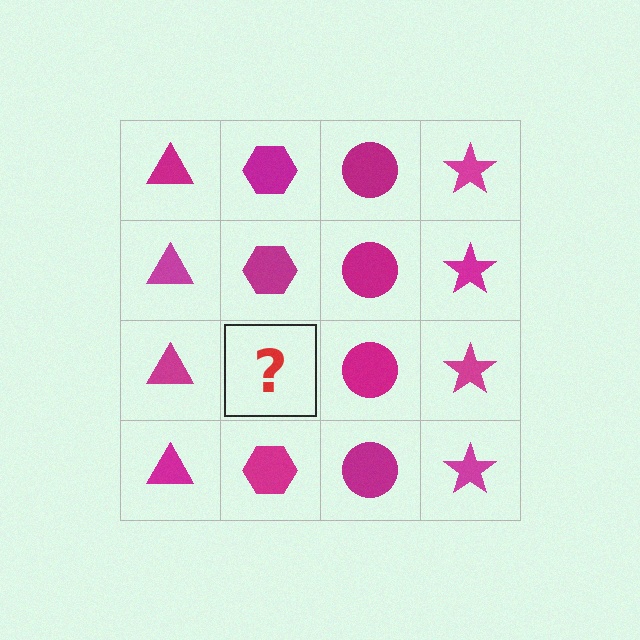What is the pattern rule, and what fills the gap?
The rule is that each column has a consistent shape. The gap should be filled with a magenta hexagon.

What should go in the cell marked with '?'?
The missing cell should contain a magenta hexagon.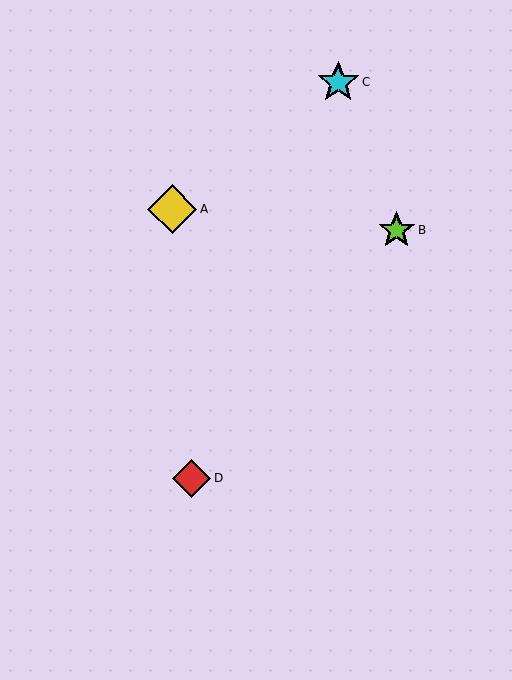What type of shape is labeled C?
Shape C is a cyan star.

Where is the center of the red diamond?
The center of the red diamond is at (192, 478).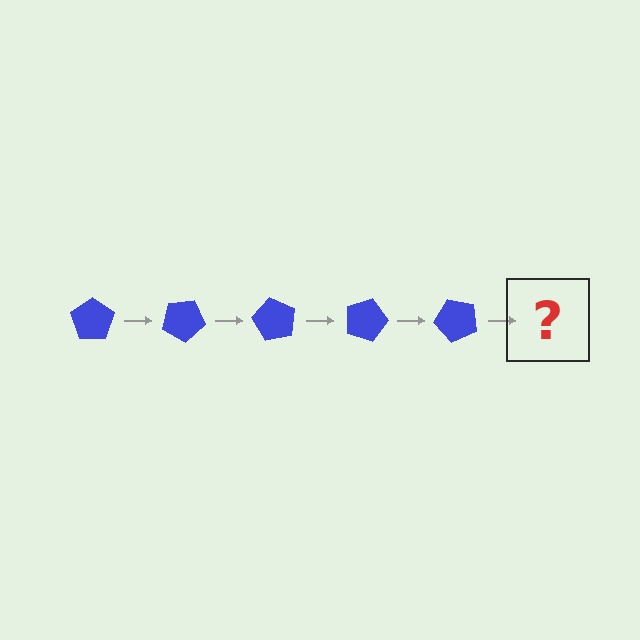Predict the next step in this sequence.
The next step is a blue pentagon rotated 150 degrees.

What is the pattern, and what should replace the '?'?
The pattern is that the pentagon rotates 30 degrees each step. The '?' should be a blue pentagon rotated 150 degrees.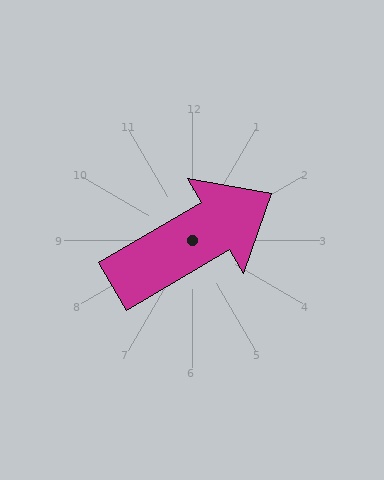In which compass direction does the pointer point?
Northeast.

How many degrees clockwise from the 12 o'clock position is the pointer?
Approximately 60 degrees.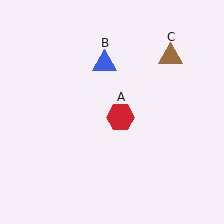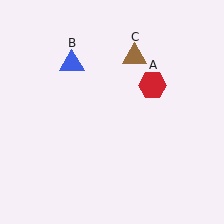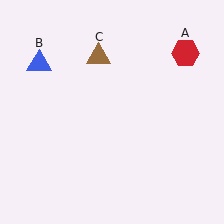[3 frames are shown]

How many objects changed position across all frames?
3 objects changed position: red hexagon (object A), blue triangle (object B), brown triangle (object C).